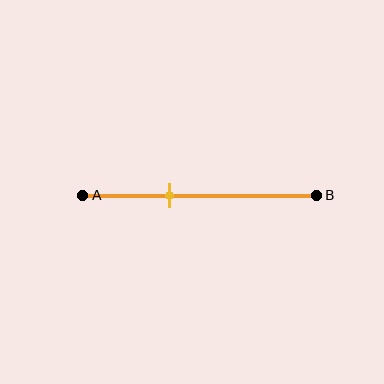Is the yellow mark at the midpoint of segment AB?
No, the mark is at about 35% from A, not at the 50% midpoint.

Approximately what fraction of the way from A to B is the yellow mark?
The yellow mark is approximately 35% of the way from A to B.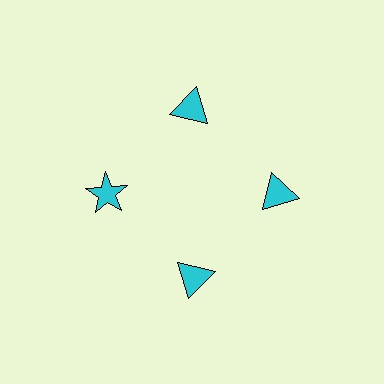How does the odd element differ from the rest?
It has a different shape: star instead of triangle.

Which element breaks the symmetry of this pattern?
The cyan star at roughly the 9 o'clock position breaks the symmetry. All other shapes are cyan triangles.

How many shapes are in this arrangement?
There are 4 shapes arranged in a ring pattern.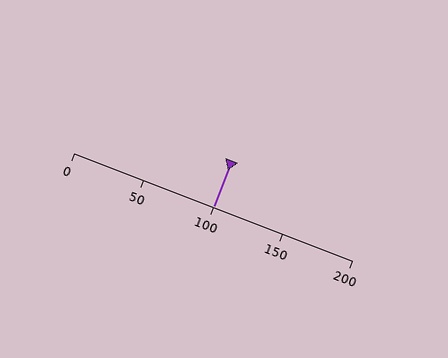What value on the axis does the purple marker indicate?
The marker indicates approximately 100.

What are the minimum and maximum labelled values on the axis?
The axis runs from 0 to 200.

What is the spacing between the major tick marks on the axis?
The major ticks are spaced 50 apart.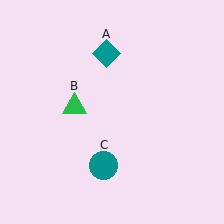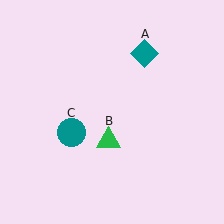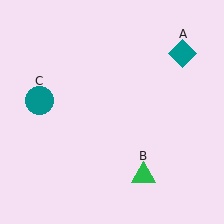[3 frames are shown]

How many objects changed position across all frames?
3 objects changed position: teal diamond (object A), green triangle (object B), teal circle (object C).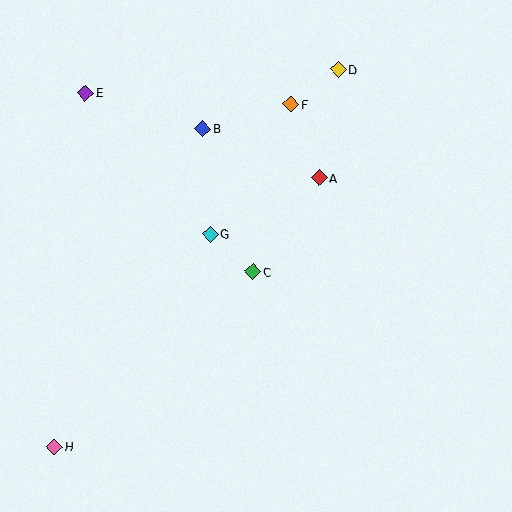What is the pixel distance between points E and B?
The distance between E and B is 122 pixels.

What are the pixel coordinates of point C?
Point C is at (253, 272).